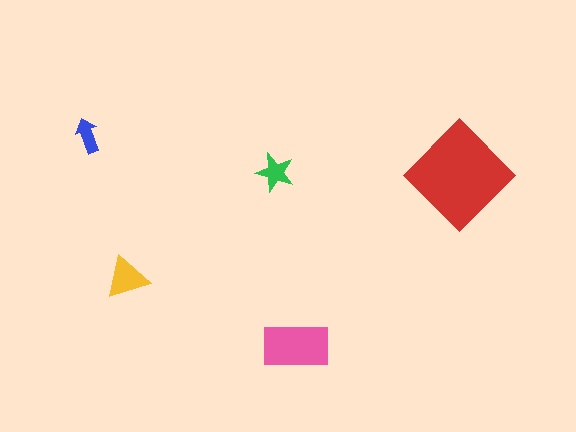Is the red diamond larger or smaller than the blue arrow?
Larger.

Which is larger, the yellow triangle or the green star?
The yellow triangle.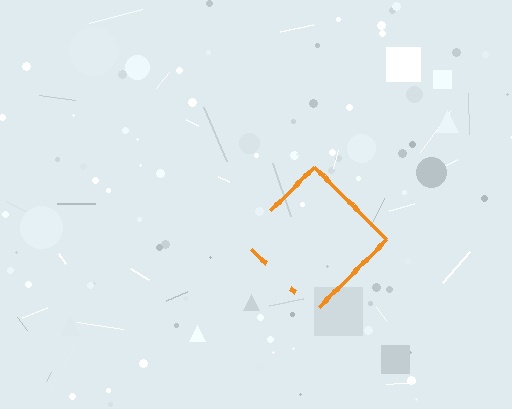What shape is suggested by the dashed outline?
The dashed outline suggests a diamond.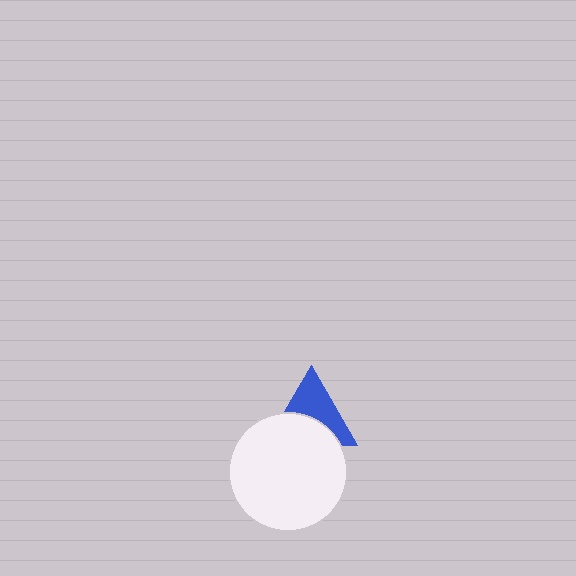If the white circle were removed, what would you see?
You would see the complete blue triangle.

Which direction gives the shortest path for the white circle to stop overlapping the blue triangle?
Moving down gives the shortest separation.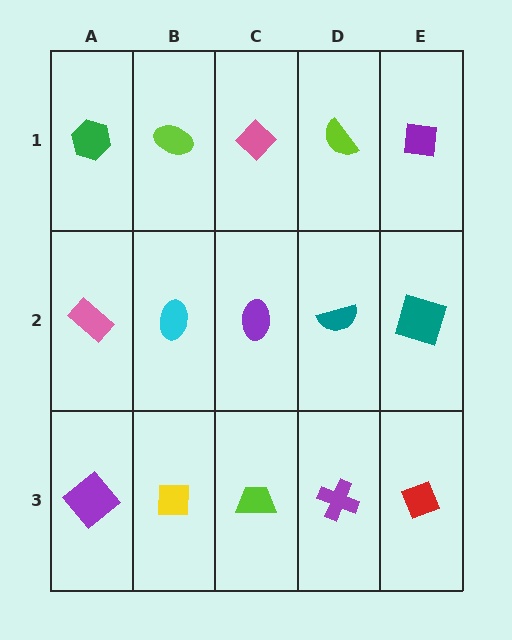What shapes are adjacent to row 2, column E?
A purple square (row 1, column E), a red diamond (row 3, column E), a teal semicircle (row 2, column D).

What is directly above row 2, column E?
A purple square.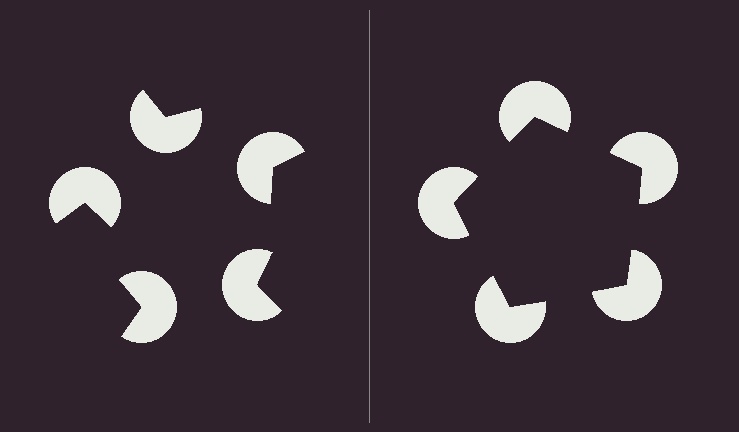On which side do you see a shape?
An illusory pentagon appears on the right side. On the left side the wedge cuts are rotated, so no coherent shape forms.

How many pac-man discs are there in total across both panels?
10 — 5 on each side.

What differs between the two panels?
The pac-man discs are positioned identically on both sides; only the wedge orientations differ. On the right they align to a pentagon; on the left they are misaligned.